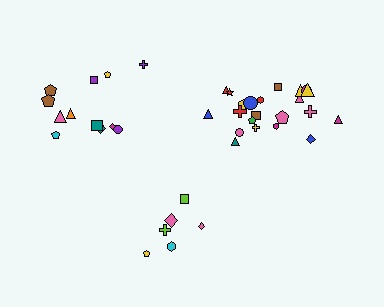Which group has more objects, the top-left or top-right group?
The top-right group.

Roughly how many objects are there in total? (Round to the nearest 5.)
Roughly 40 objects in total.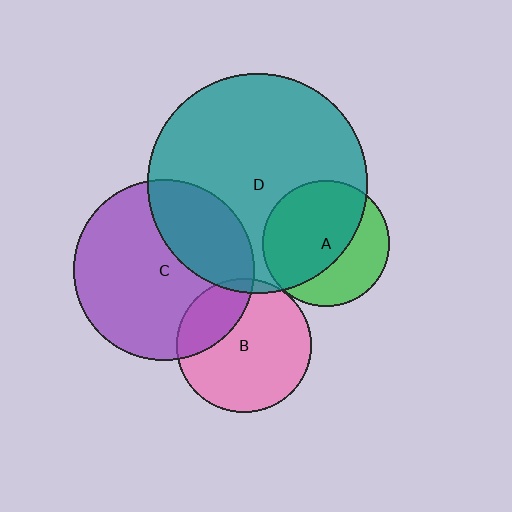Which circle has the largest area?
Circle D (teal).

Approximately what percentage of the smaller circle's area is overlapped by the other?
Approximately 65%.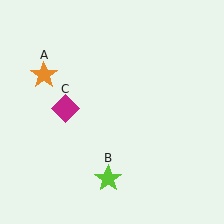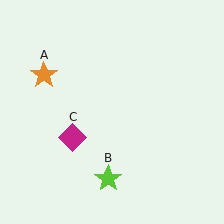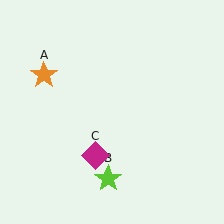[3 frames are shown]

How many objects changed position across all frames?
1 object changed position: magenta diamond (object C).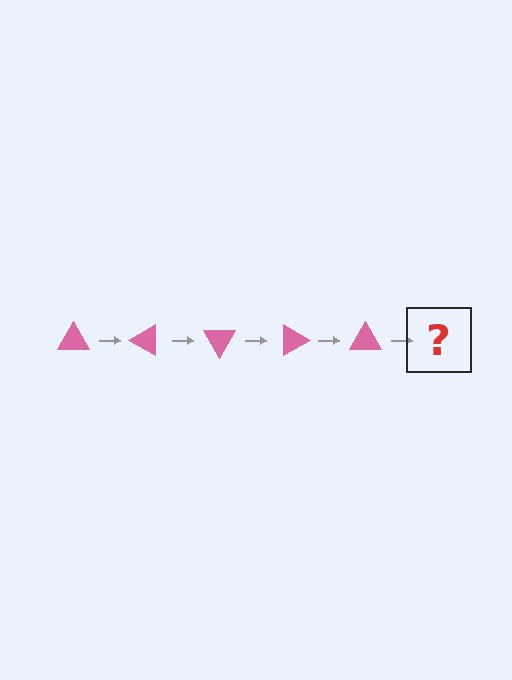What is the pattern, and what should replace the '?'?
The pattern is that the triangle rotates 30 degrees each step. The '?' should be a pink triangle rotated 150 degrees.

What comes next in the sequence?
The next element should be a pink triangle rotated 150 degrees.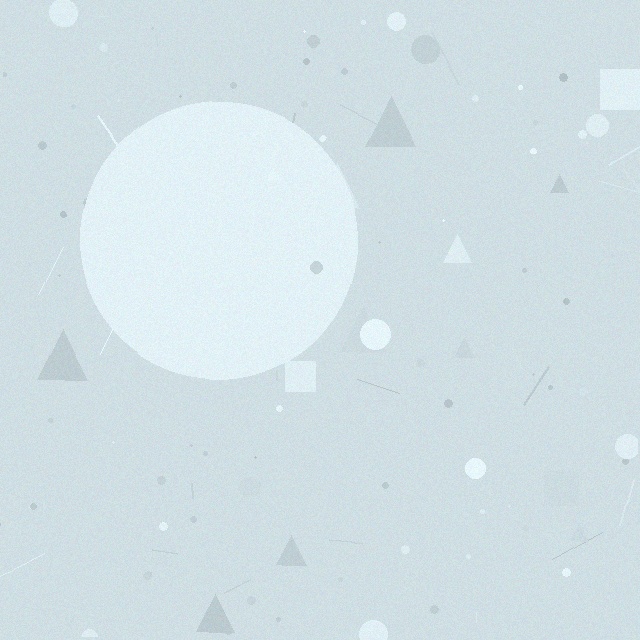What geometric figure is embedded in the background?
A circle is embedded in the background.